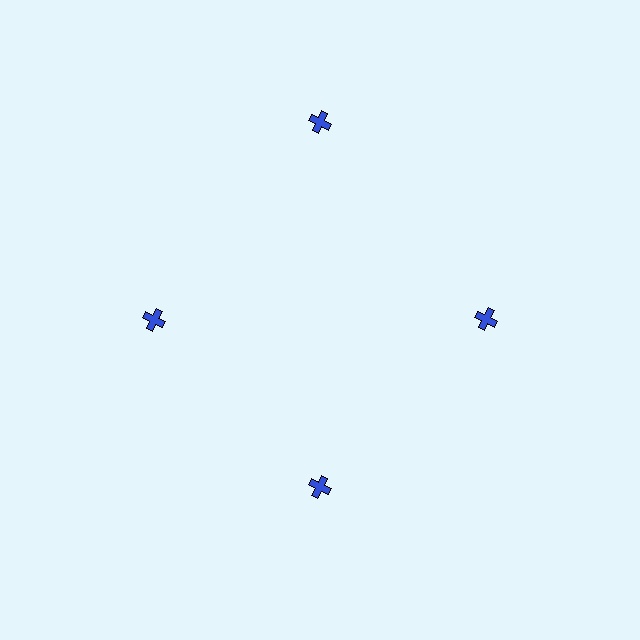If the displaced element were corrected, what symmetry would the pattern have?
It would have 4-fold rotational symmetry — the pattern would map onto itself every 90 degrees.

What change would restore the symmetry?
The symmetry would be restored by moving it inward, back onto the ring so that all 4 crosses sit at equal angles and equal distance from the center.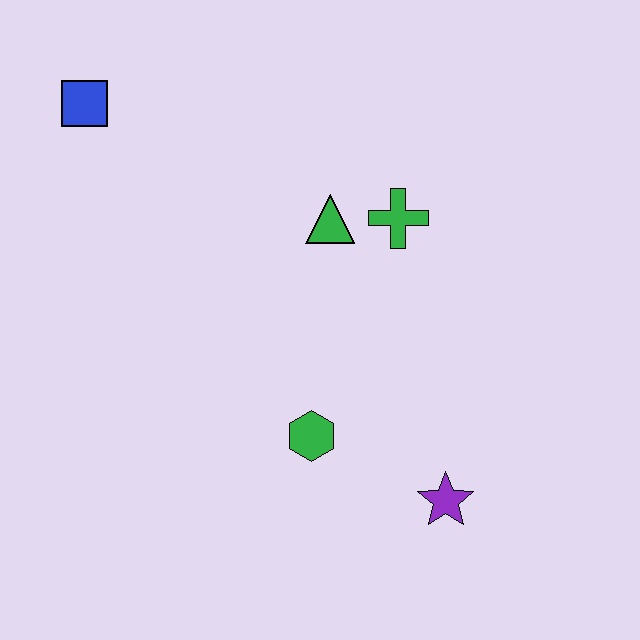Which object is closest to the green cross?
The green triangle is closest to the green cross.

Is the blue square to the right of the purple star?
No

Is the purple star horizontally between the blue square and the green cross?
No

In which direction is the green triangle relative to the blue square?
The green triangle is to the right of the blue square.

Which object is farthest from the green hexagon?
The blue square is farthest from the green hexagon.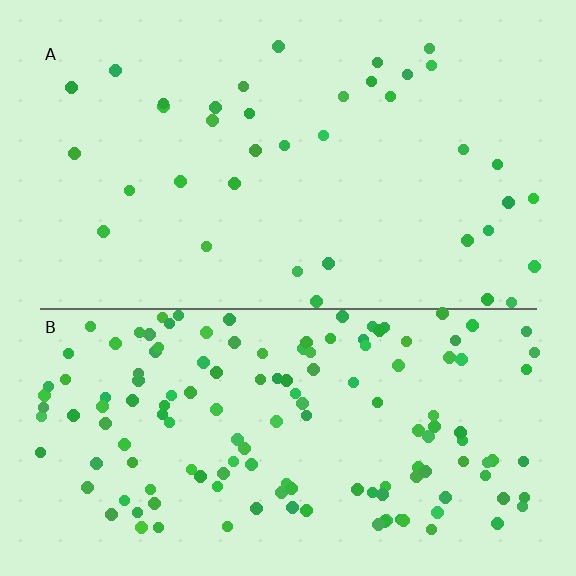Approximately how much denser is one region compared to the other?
Approximately 3.9× — region B over region A.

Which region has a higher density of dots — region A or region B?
B (the bottom).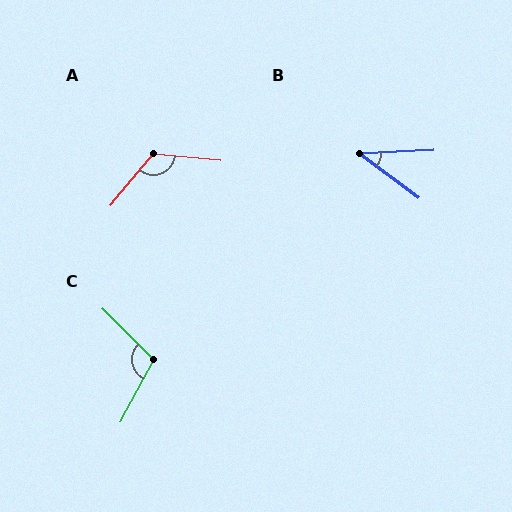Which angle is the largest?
A, at approximately 124 degrees.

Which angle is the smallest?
B, at approximately 39 degrees.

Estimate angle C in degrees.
Approximately 107 degrees.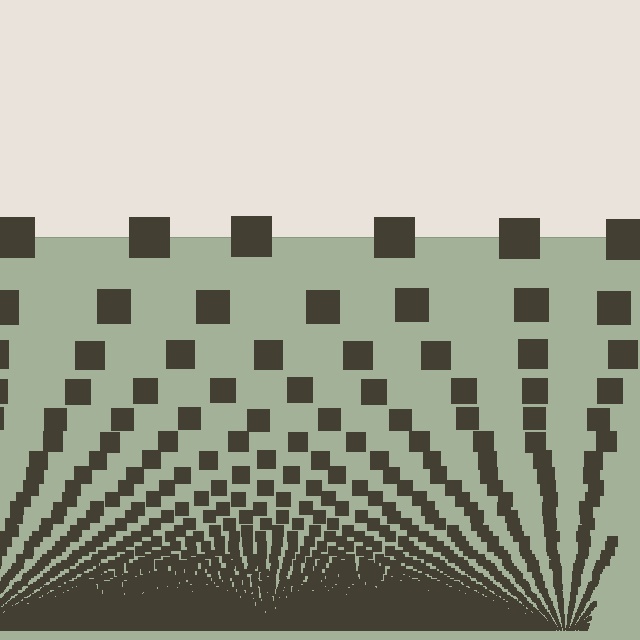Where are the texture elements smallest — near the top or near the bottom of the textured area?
Near the bottom.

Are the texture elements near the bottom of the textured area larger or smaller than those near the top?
Smaller. The gradient is inverted — elements near the bottom are smaller and denser.